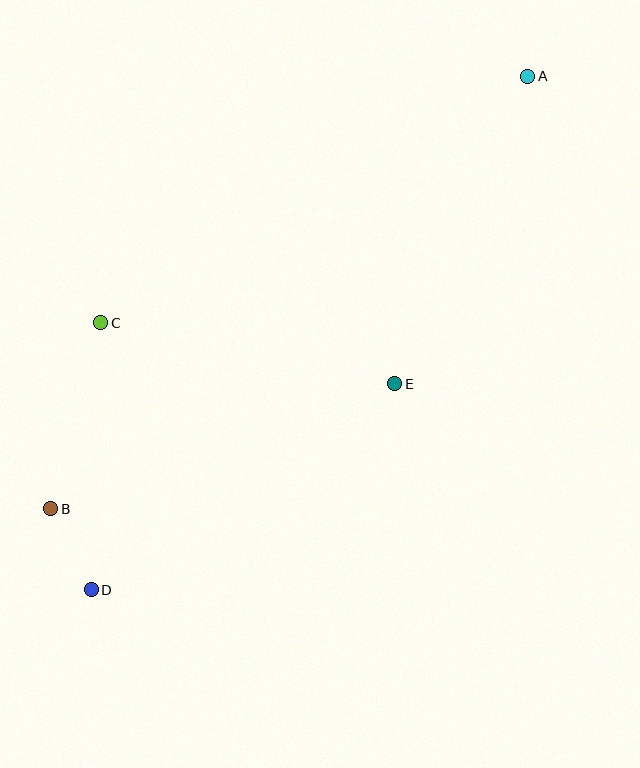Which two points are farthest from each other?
Points A and D are farthest from each other.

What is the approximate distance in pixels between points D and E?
The distance between D and E is approximately 367 pixels.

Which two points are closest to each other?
Points B and D are closest to each other.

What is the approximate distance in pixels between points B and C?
The distance between B and C is approximately 193 pixels.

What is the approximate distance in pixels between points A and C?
The distance between A and C is approximately 493 pixels.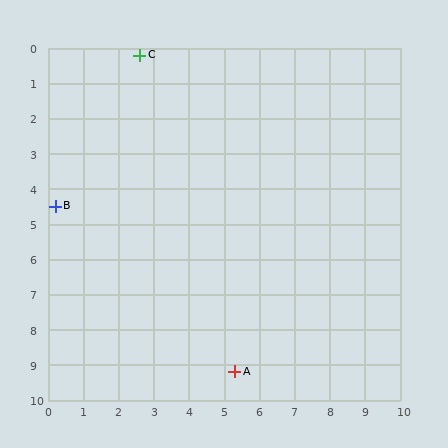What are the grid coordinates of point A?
Point A is at approximately (5.3, 9.2).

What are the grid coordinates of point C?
Point C is at approximately (2.6, 0.2).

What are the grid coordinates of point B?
Point B is at approximately (0.2, 4.5).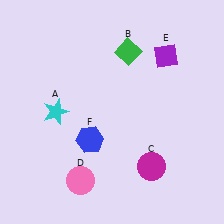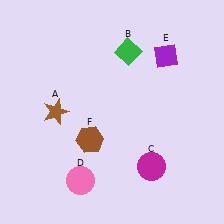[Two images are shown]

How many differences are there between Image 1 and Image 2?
There are 2 differences between the two images.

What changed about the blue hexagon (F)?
In Image 1, F is blue. In Image 2, it changed to brown.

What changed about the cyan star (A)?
In Image 1, A is cyan. In Image 2, it changed to brown.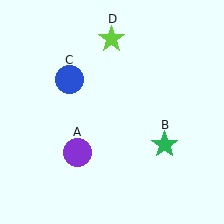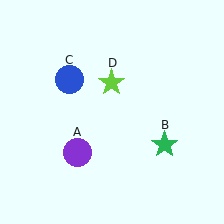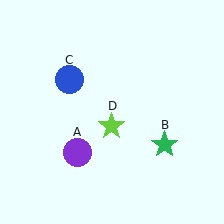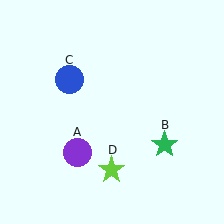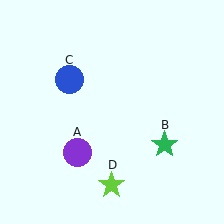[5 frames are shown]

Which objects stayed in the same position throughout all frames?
Purple circle (object A) and green star (object B) and blue circle (object C) remained stationary.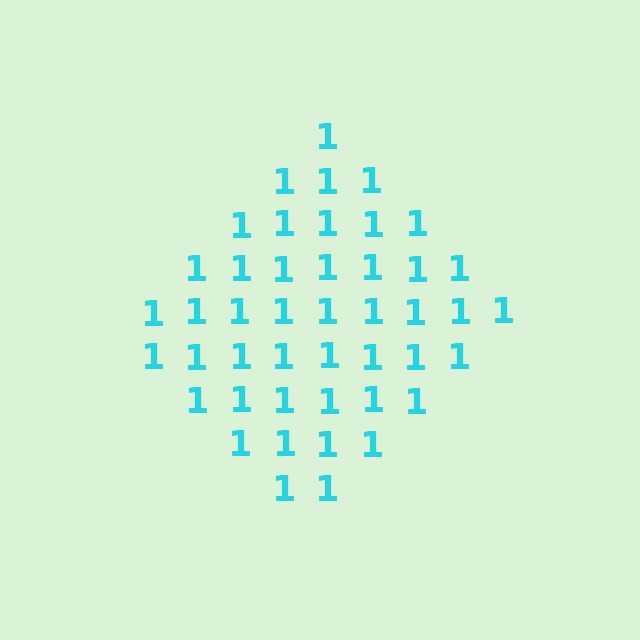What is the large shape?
The large shape is a diamond.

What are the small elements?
The small elements are digit 1's.